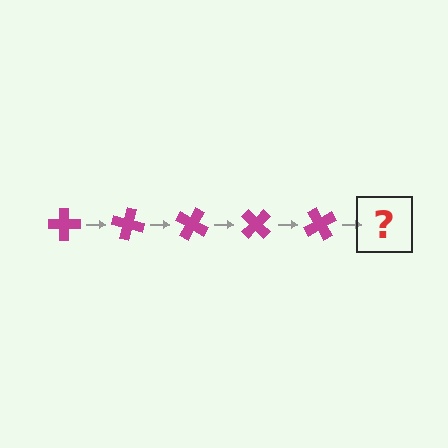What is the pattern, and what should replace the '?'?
The pattern is that the cross rotates 15 degrees each step. The '?' should be a magenta cross rotated 75 degrees.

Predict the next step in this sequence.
The next step is a magenta cross rotated 75 degrees.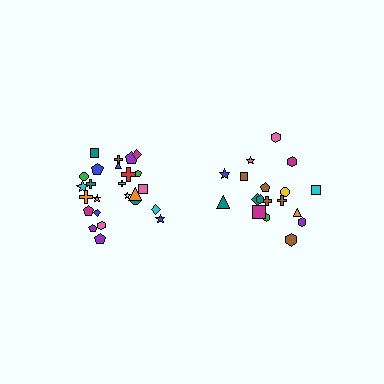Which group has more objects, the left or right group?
The left group.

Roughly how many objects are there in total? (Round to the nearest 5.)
Roughly 45 objects in total.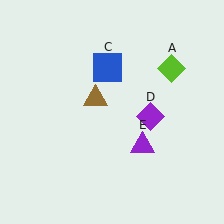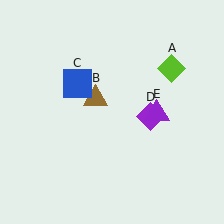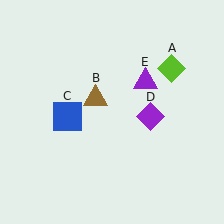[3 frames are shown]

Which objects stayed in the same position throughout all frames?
Lime diamond (object A) and brown triangle (object B) and purple diamond (object D) remained stationary.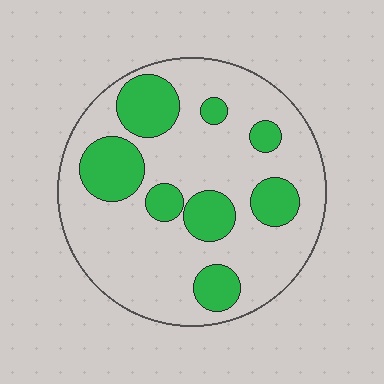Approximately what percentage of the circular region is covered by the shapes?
Approximately 25%.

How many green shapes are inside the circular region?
8.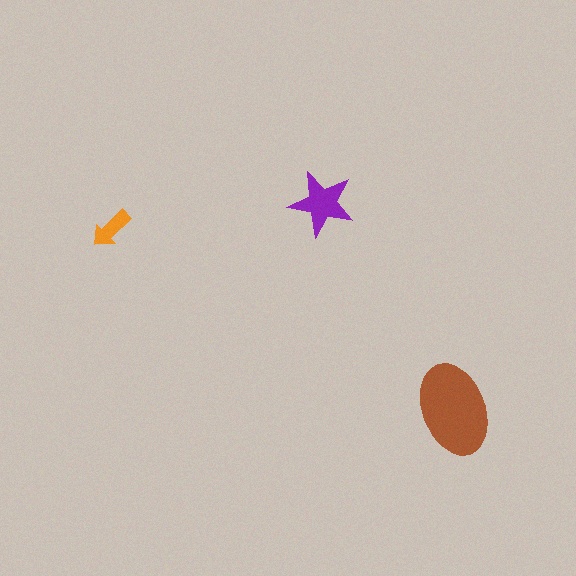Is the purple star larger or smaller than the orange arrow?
Larger.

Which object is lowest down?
The brown ellipse is bottommost.